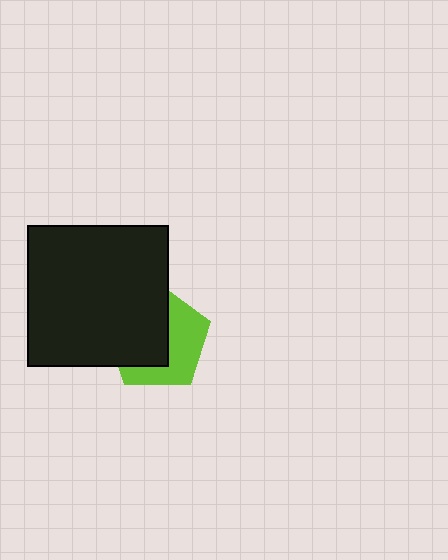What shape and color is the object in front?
The object in front is a black square.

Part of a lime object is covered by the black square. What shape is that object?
It is a pentagon.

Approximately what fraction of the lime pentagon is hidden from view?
Roughly 54% of the lime pentagon is hidden behind the black square.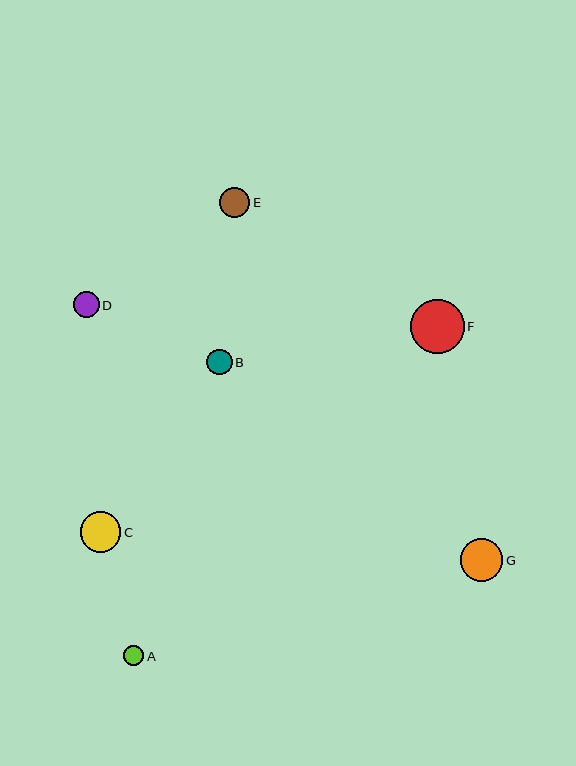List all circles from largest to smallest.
From largest to smallest: F, G, C, E, D, B, A.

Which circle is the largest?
Circle F is the largest with a size of approximately 54 pixels.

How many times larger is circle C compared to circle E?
Circle C is approximately 1.4 times the size of circle E.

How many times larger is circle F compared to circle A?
Circle F is approximately 2.7 times the size of circle A.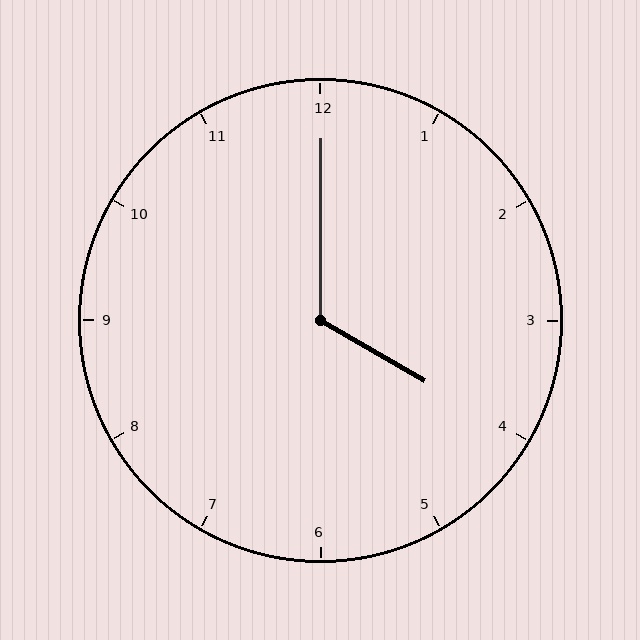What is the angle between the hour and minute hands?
Approximately 120 degrees.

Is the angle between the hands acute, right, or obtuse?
It is obtuse.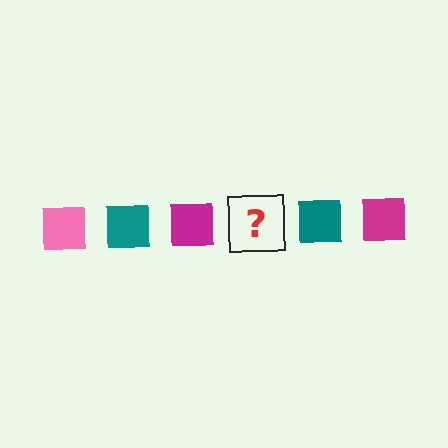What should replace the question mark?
The question mark should be replaced with a pink square.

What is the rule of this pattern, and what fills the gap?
The rule is that the pattern cycles through pink, teal, magenta squares. The gap should be filled with a pink square.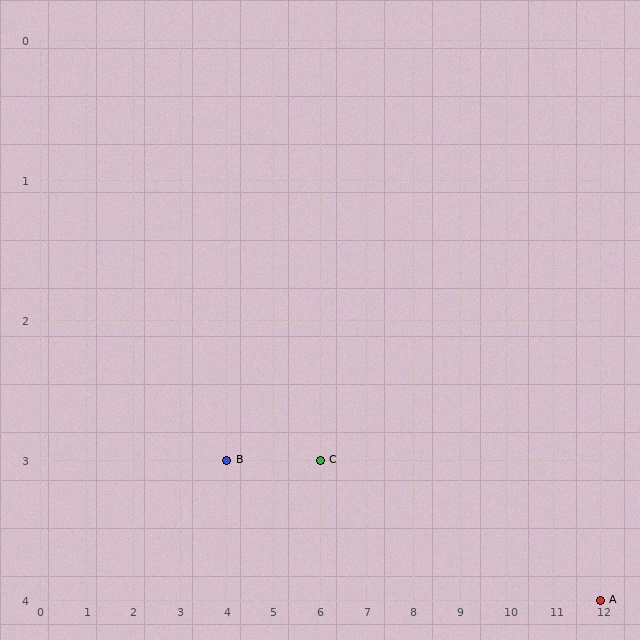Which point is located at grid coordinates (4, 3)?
Point B is at (4, 3).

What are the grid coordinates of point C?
Point C is at grid coordinates (6, 3).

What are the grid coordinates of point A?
Point A is at grid coordinates (12, 4).